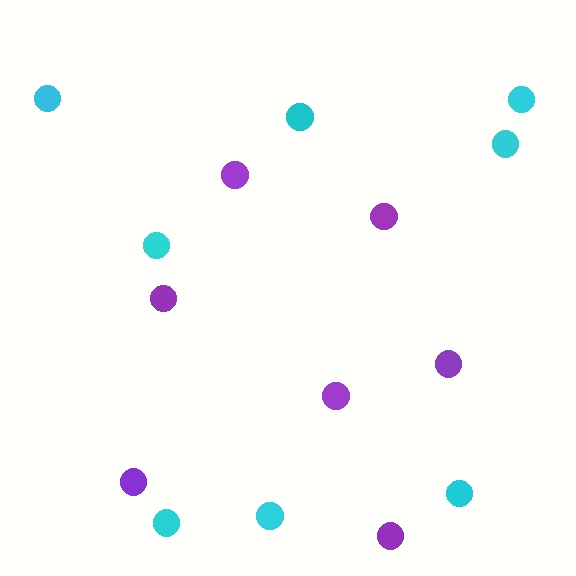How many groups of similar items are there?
There are 2 groups: one group of cyan circles (8) and one group of purple circles (7).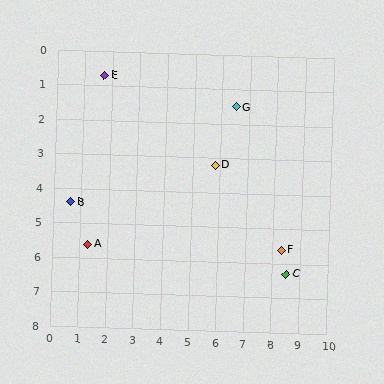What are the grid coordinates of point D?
Point D is at approximately (5.8, 3.2).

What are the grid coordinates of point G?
Point G is at approximately (6.5, 1.5).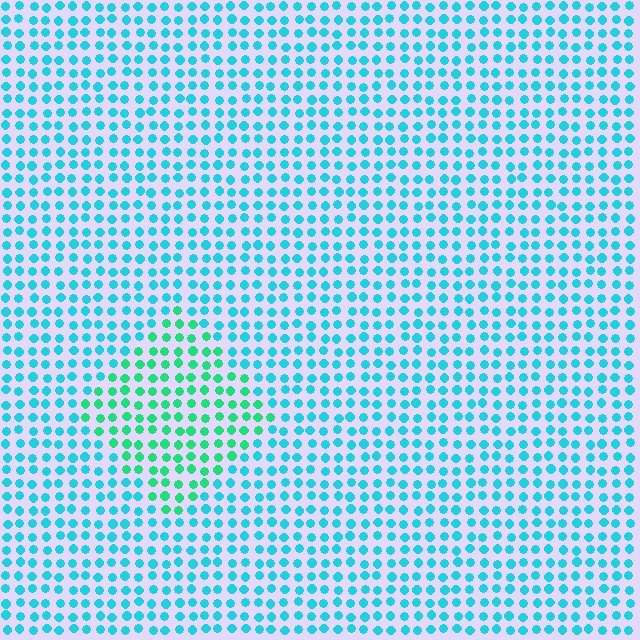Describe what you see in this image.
The image is filled with small cyan elements in a uniform arrangement. A diamond-shaped region is visible where the elements are tinted to a slightly different hue, forming a subtle color boundary.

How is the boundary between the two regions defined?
The boundary is defined purely by a slight shift in hue (about 36 degrees). Spacing, size, and orientation are identical on both sides.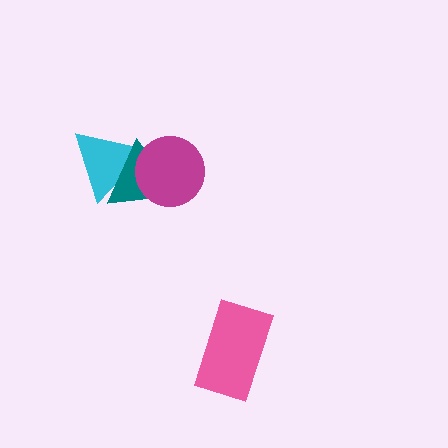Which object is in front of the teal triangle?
The magenta circle is in front of the teal triangle.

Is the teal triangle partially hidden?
Yes, it is partially covered by another shape.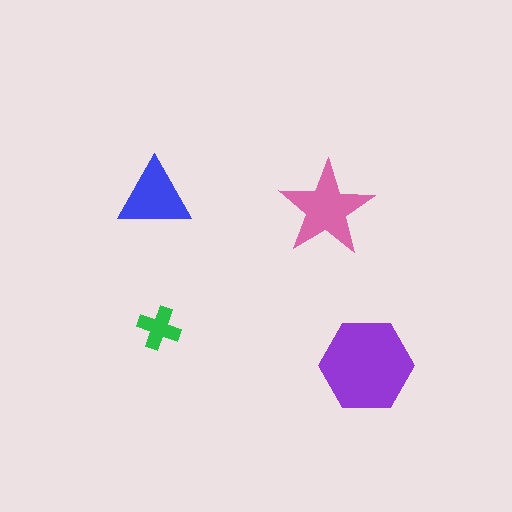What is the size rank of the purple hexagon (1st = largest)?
1st.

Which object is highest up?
The blue triangle is topmost.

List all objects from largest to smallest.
The purple hexagon, the pink star, the blue triangle, the green cross.